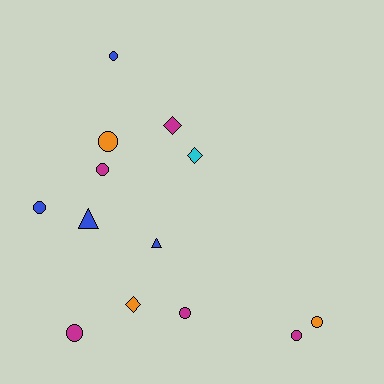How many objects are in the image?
There are 13 objects.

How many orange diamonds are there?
There is 1 orange diamond.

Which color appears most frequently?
Magenta, with 5 objects.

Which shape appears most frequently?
Circle, with 8 objects.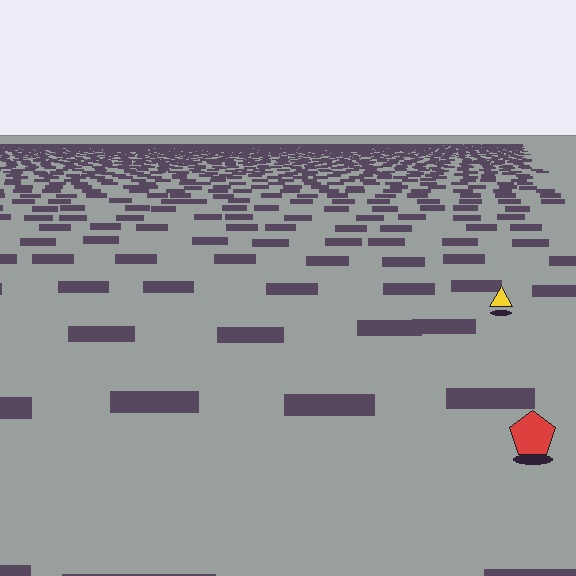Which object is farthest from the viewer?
The yellow triangle is farthest from the viewer. It appears smaller and the ground texture around it is denser.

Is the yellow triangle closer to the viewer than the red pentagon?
No. The red pentagon is closer — you can tell from the texture gradient: the ground texture is coarser near it.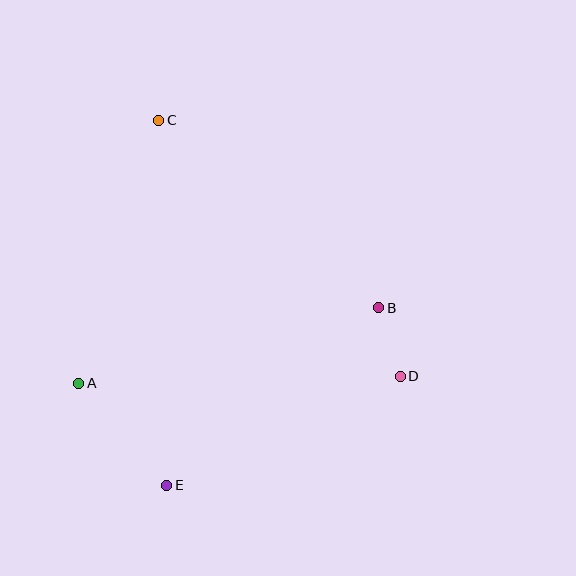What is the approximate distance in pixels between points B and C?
The distance between B and C is approximately 289 pixels.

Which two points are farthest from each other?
Points C and E are farthest from each other.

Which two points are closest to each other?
Points B and D are closest to each other.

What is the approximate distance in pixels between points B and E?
The distance between B and E is approximately 276 pixels.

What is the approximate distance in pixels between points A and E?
The distance between A and E is approximately 135 pixels.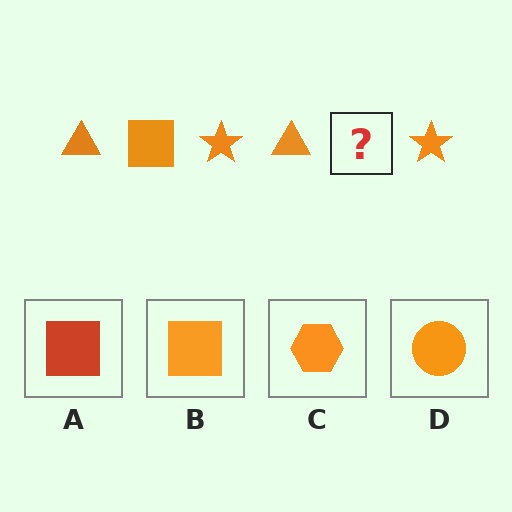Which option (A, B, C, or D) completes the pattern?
B.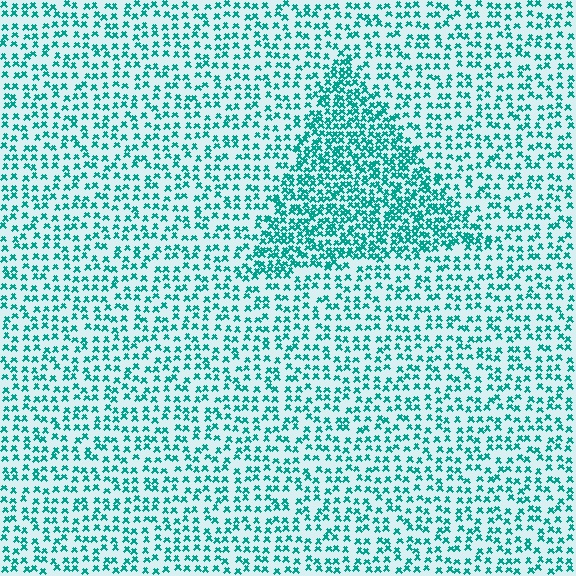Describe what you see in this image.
The image contains small teal elements arranged at two different densities. A triangle-shaped region is visible where the elements are more densely packed than the surrounding area.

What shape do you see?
I see a triangle.